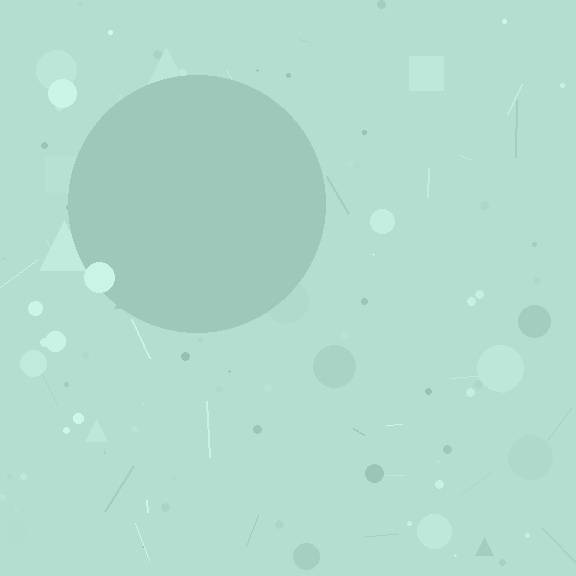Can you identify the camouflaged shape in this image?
The camouflaged shape is a circle.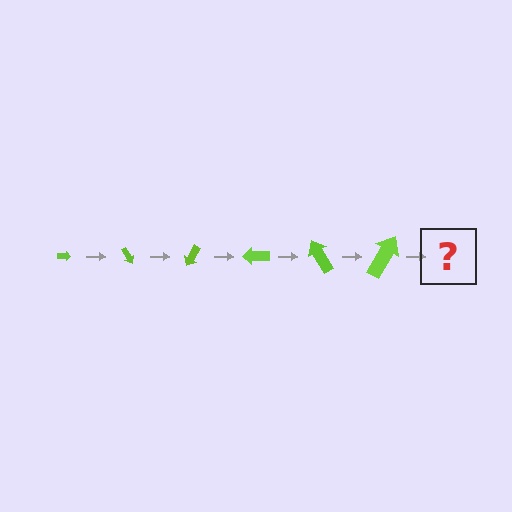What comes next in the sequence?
The next element should be an arrow, larger than the previous one and rotated 360 degrees from the start.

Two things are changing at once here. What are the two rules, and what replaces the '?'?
The two rules are that the arrow grows larger each step and it rotates 60 degrees each step. The '?' should be an arrow, larger than the previous one and rotated 360 degrees from the start.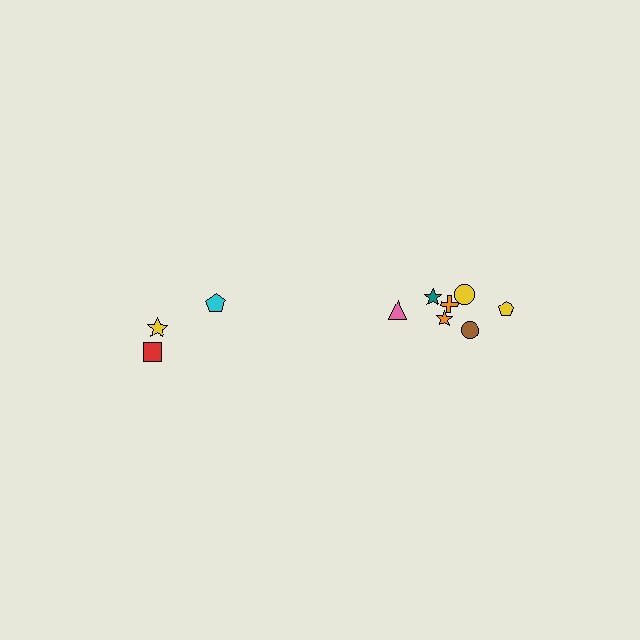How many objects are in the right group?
There are 7 objects.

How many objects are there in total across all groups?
There are 10 objects.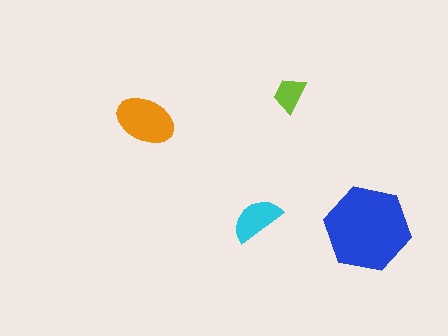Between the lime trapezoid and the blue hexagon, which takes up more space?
The blue hexagon.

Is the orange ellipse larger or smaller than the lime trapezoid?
Larger.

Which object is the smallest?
The lime trapezoid.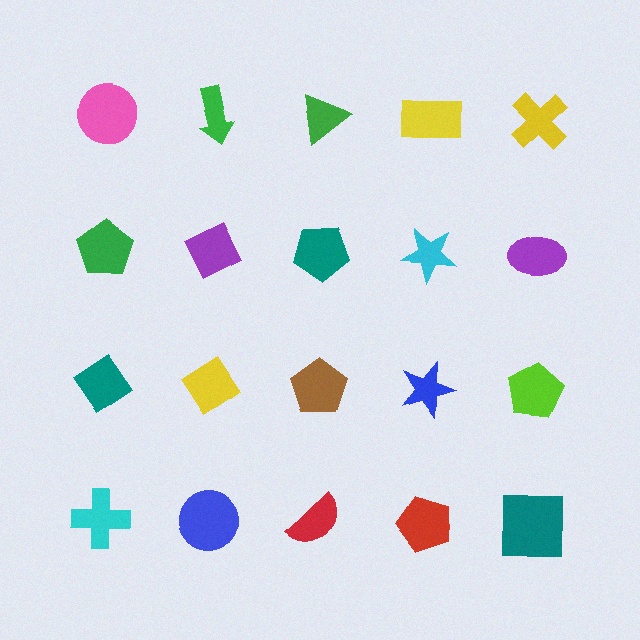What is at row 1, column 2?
A green arrow.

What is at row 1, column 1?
A pink circle.